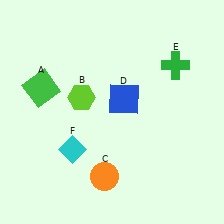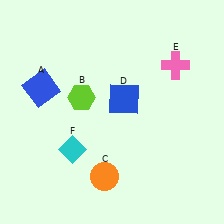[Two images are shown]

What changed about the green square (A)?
In Image 1, A is green. In Image 2, it changed to blue.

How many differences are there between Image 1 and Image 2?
There are 2 differences between the two images.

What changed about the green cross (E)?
In Image 1, E is green. In Image 2, it changed to pink.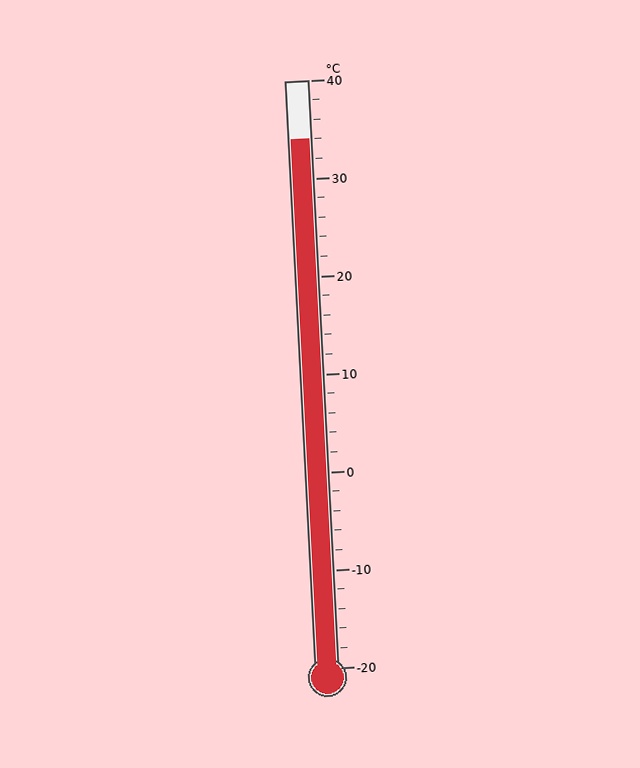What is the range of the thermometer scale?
The thermometer scale ranges from -20°C to 40°C.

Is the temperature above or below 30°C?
The temperature is above 30°C.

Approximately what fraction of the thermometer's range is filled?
The thermometer is filled to approximately 90% of its range.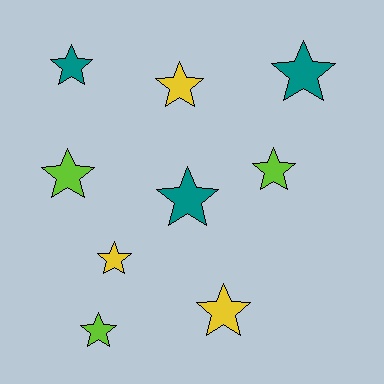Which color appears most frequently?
Teal, with 3 objects.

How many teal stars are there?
There are 3 teal stars.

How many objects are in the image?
There are 9 objects.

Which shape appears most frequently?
Star, with 9 objects.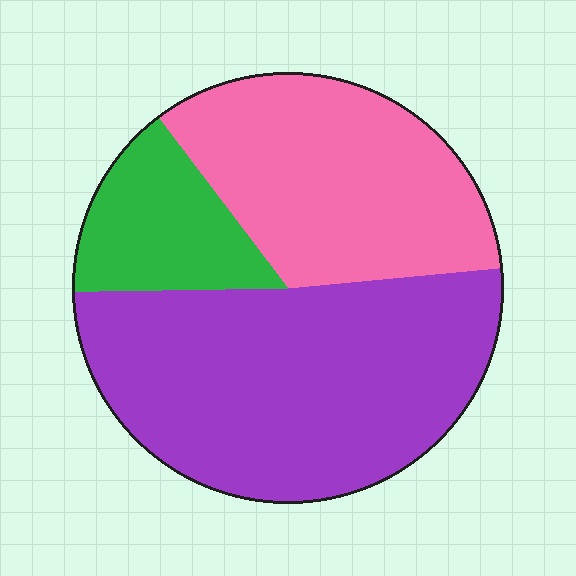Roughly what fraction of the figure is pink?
Pink covers around 35% of the figure.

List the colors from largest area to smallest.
From largest to smallest: purple, pink, green.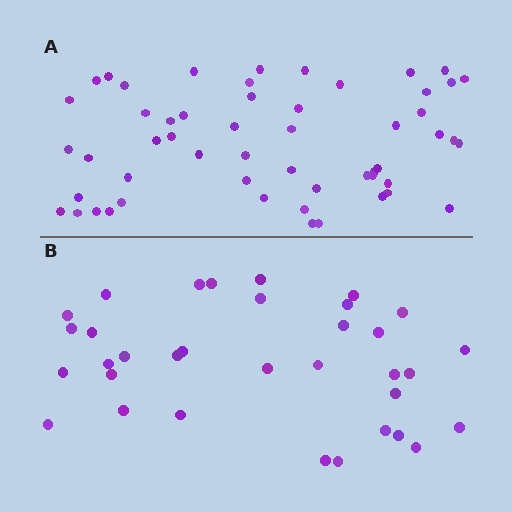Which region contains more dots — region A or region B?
Region A (the top region) has more dots.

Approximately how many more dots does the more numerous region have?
Region A has approximately 20 more dots than region B.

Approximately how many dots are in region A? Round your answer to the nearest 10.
About 50 dots. (The exact count is 54, which rounds to 50.)